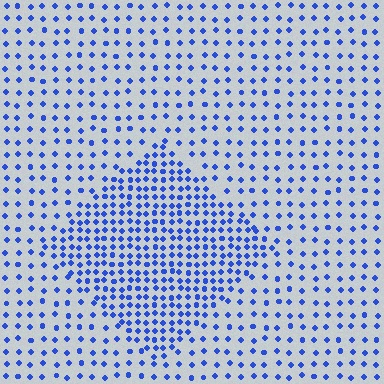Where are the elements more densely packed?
The elements are more densely packed inside the diamond boundary.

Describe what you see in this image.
The image contains small blue elements arranged at two different densities. A diamond-shaped region is visible where the elements are more densely packed than the surrounding area.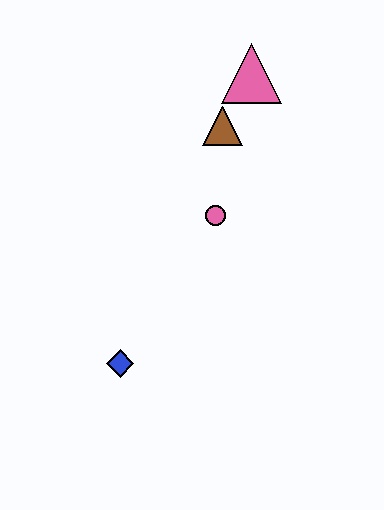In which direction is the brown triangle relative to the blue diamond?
The brown triangle is above the blue diamond.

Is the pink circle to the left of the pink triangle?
Yes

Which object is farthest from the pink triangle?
The blue diamond is farthest from the pink triangle.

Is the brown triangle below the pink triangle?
Yes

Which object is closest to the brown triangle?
The pink triangle is closest to the brown triangle.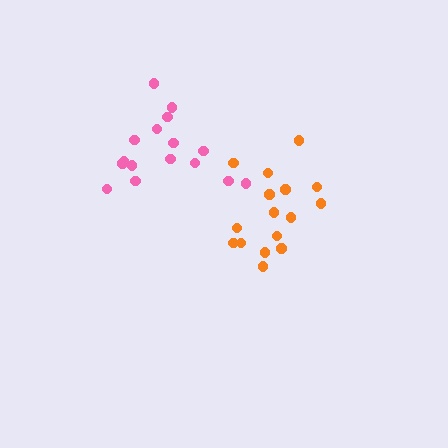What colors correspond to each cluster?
The clusters are colored: orange, pink.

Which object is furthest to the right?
The orange cluster is rightmost.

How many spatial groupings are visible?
There are 2 spatial groupings.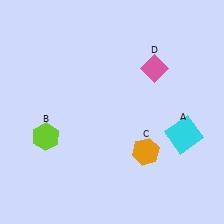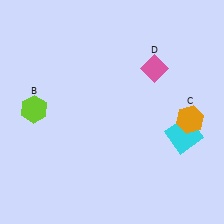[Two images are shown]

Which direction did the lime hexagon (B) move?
The lime hexagon (B) moved up.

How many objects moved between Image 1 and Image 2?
2 objects moved between the two images.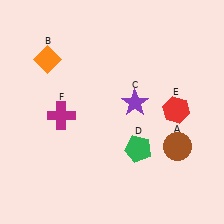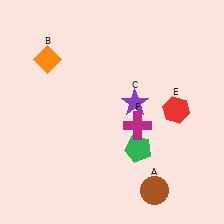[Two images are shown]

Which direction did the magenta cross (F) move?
The magenta cross (F) moved right.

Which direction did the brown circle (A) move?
The brown circle (A) moved down.